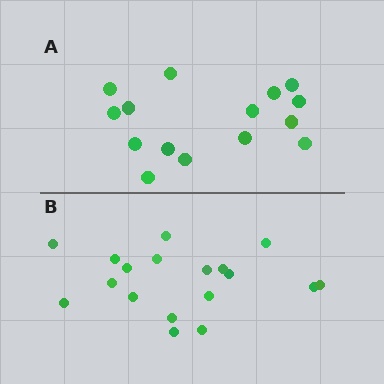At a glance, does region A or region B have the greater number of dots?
Region B (the bottom region) has more dots.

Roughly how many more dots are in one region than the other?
Region B has just a few more — roughly 2 or 3 more dots than region A.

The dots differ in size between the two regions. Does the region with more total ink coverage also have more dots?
No. Region A has more total ink coverage because its dots are larger, but region B actually contains more individual dots. Total area can be misleading — the number of items is what matters here.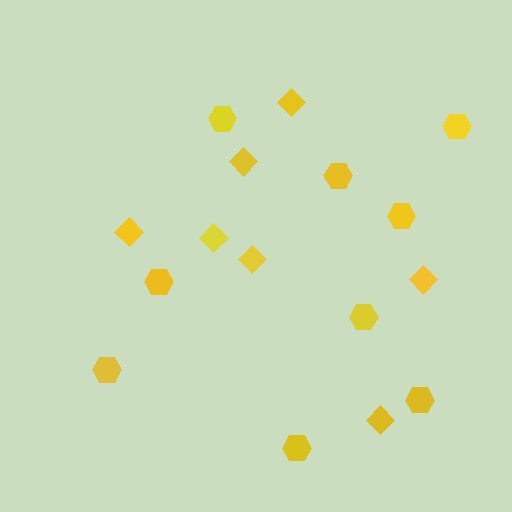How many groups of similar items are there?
There are 2 groups: one group of hexagons (9) and one group of diamonds (7).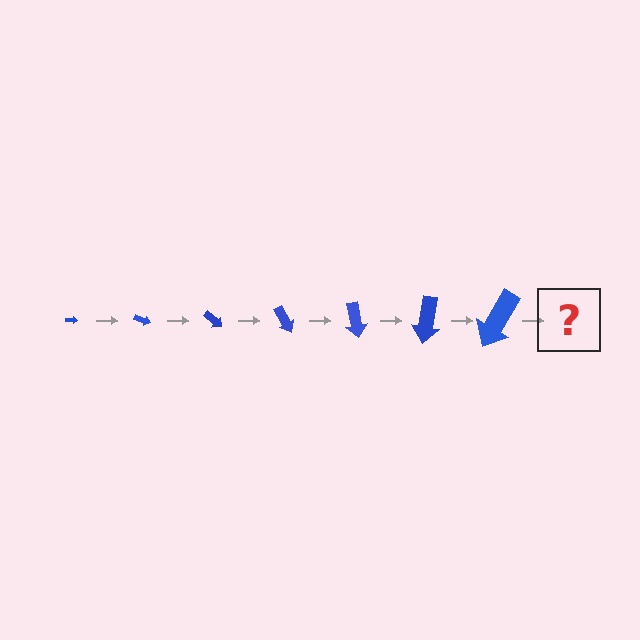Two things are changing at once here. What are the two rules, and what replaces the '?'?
The two rules are that the arrow grows larger each step and it rotates 20 degrees each step. The '?' should be an arrow, larger than the previous one and rotated 140 degrees from the start.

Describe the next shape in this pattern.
It should be an arrow, larger than the previous one and rotated 140 degrees from the start.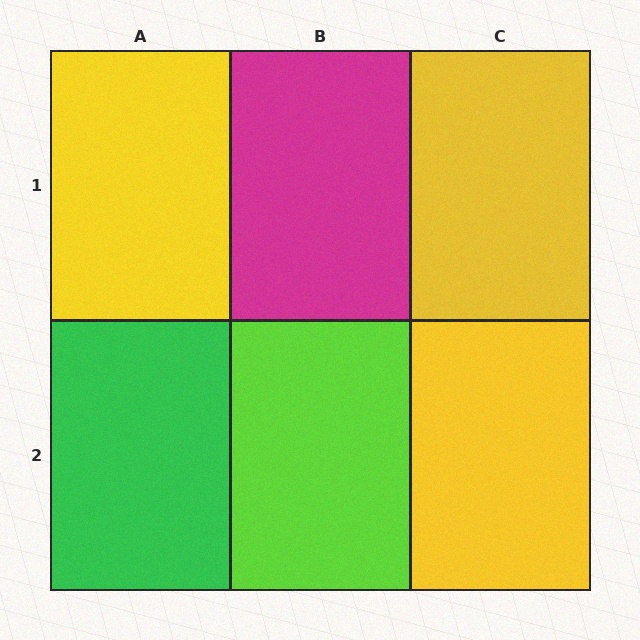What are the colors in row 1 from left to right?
Yellow, magenta, yellow.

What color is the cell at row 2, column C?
Yellow.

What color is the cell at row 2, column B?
Lime.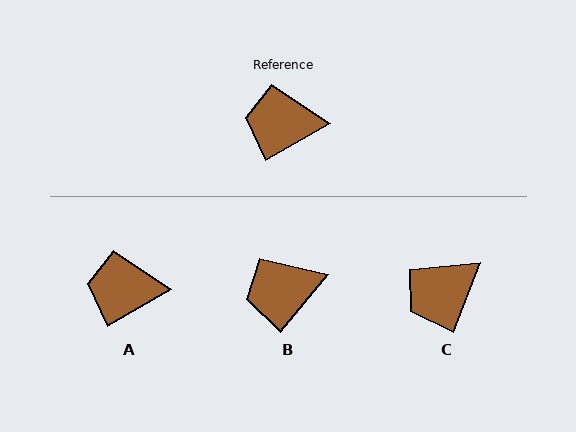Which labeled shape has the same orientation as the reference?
A.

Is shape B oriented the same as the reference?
No, it is off by about 21 degrees.